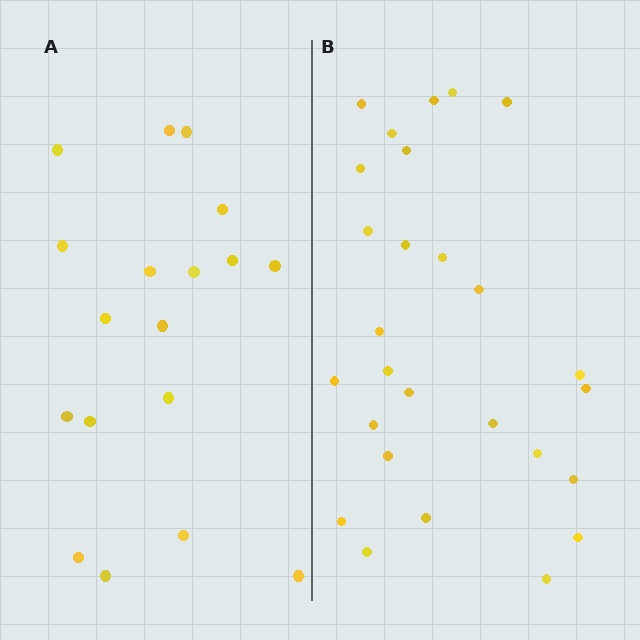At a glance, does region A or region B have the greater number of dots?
Region B (the right region) has more dots.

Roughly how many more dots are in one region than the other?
Region B has roughly 8 or so more dots than region A.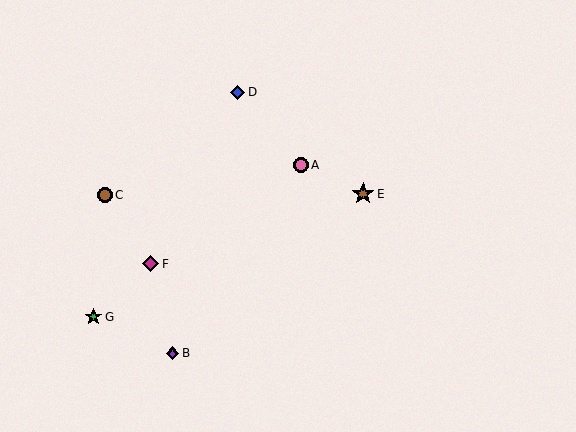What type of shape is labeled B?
Shape B is a purple diamond.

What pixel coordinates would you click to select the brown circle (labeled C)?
Click at (105, 195) to select the brown circle C.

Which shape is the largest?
The brown star (labeled E) is the largest.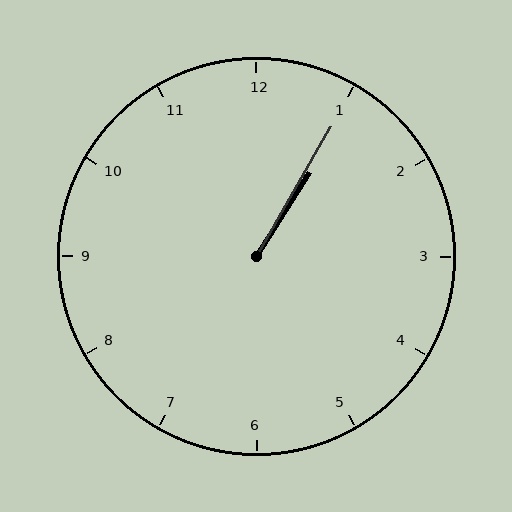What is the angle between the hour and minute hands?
Approximately 2 degrees.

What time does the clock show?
1:05.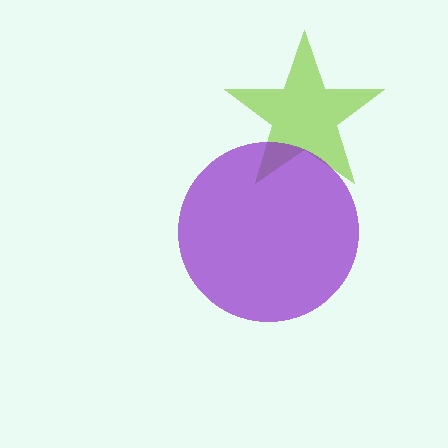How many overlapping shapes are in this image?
There are 2 overlapping shapes in the image.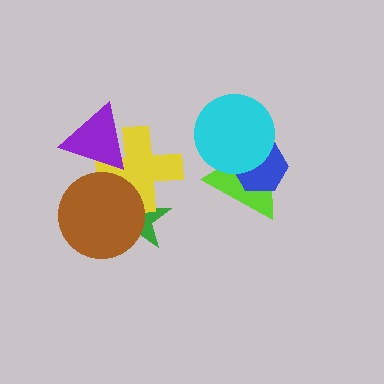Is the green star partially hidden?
Yes, it is partially covered by another shape.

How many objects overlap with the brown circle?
2 objects overlap with the brown circle.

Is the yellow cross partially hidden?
Yes, it is partially covered by another shape.